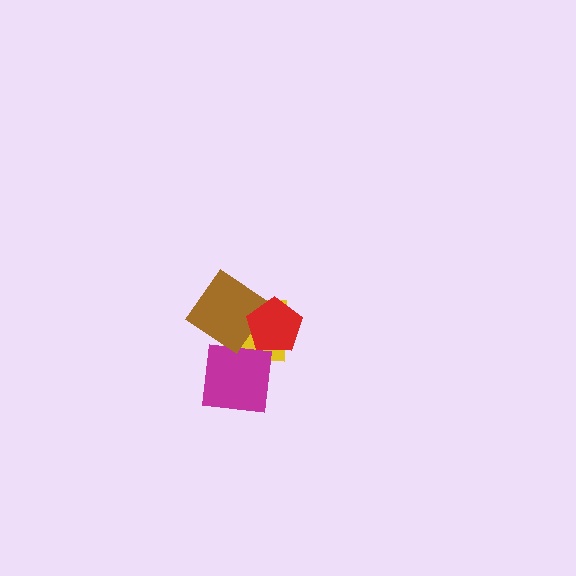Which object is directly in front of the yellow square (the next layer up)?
The magenta square is directly in front of the yellow square.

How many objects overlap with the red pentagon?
3 objects overlap with the red pentagon.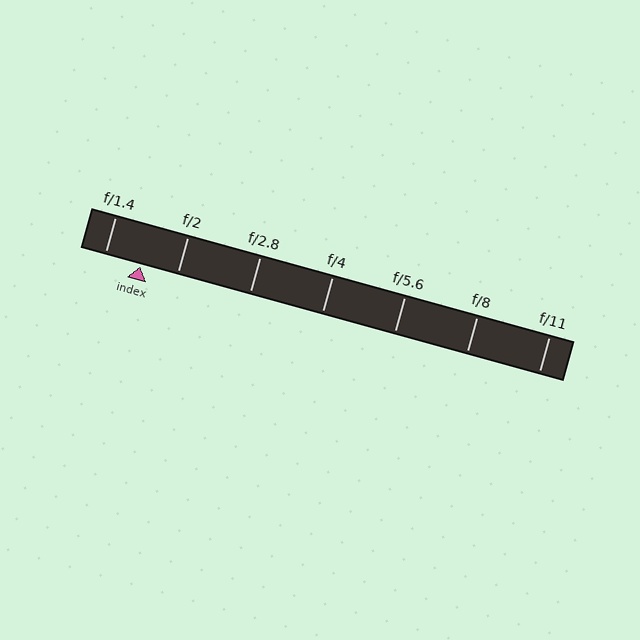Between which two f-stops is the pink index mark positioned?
The index mark is between f/1.4 and f/2.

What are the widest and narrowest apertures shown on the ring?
The widest aperture shown is f/1.4 and the narrowest is f/11.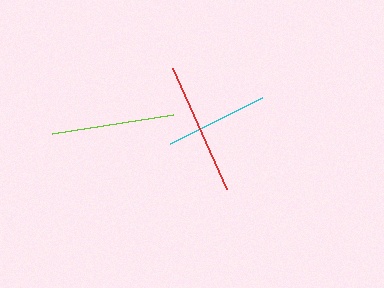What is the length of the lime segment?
The lime segment is approximately 123 pixels long.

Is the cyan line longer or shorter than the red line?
The red line is longer than the cyan line.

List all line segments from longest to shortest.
From longest to shortest: red, lime, cyan.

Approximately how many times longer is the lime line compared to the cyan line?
The lime line is approximately 1.2 times the length of the cyan line.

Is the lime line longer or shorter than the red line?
The red line is longer than the lime line.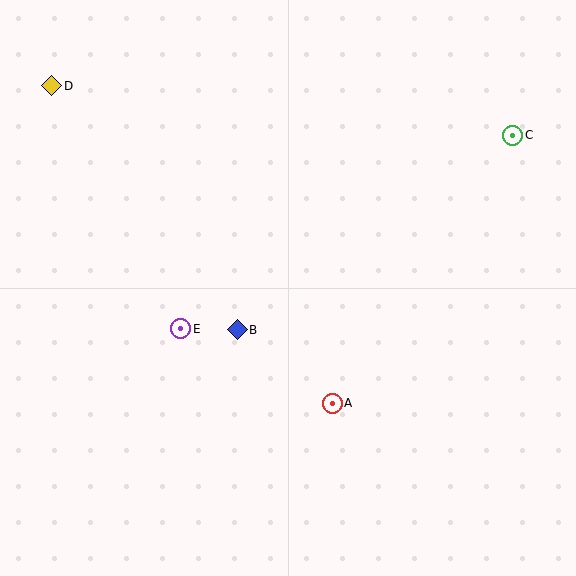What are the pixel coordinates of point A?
Point A is at (332, 403).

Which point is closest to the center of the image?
Point B at (237, 330) is closest to the center.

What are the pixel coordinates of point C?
Point C is at (513, 135).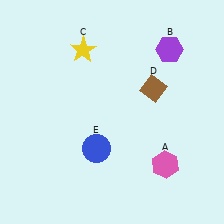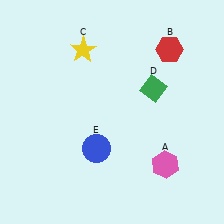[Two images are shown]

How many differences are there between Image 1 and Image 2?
There are 2 differences between the two images.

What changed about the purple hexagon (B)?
In Image 1, B is purple. In Image 2, it changed to red.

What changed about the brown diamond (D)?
In Image 1, D is brown. In Image 2, it changed to green.